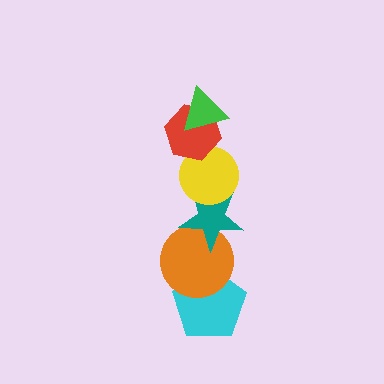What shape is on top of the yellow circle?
The red hexagon is on top of the yellow circle.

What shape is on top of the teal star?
The yellow circle is on top of the teal star.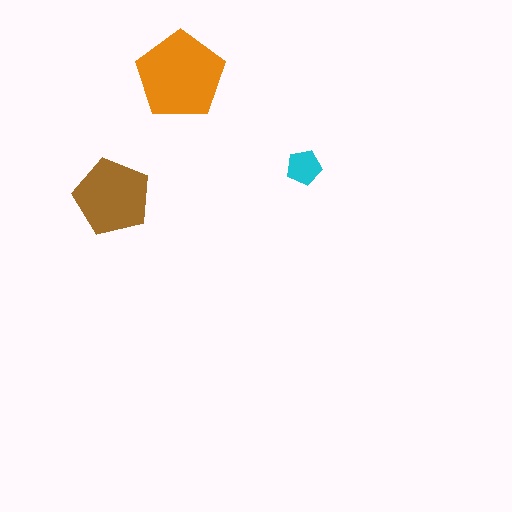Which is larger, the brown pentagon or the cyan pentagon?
The brown one.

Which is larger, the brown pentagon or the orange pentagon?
The orange one.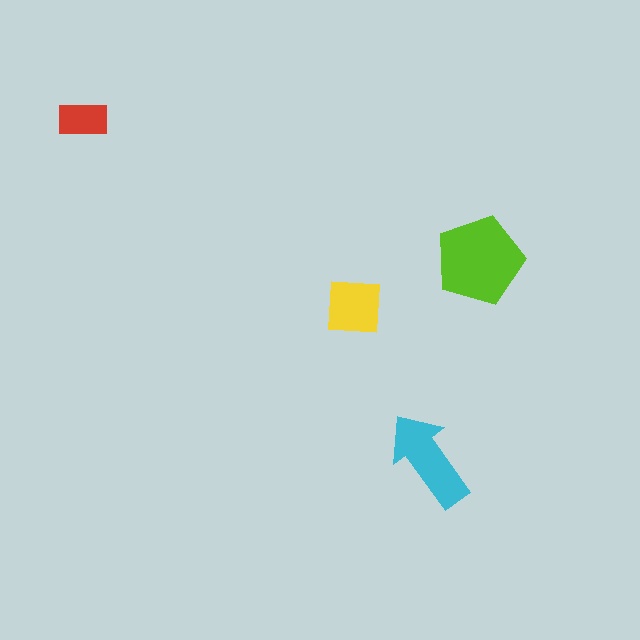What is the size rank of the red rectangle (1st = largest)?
4th.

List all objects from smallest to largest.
The red rectangle, the yellow square, the cyan arrow, the lime pentagon.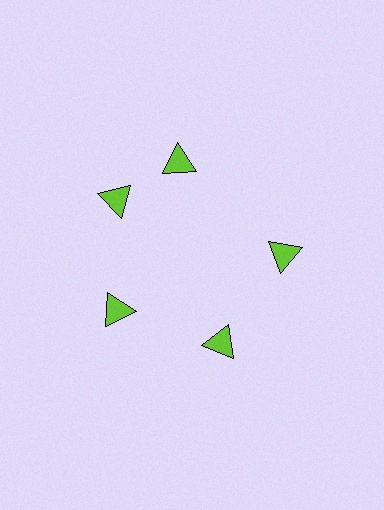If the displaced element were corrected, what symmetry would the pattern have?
It would have 5-fold rotational symmetry — the pattern would map onto itself every 72 degrees.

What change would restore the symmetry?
The symmetry would be restored by rotating it back into even spacing with its neighbors so that all 5 triangles sit at equal angles and equal distance from the center.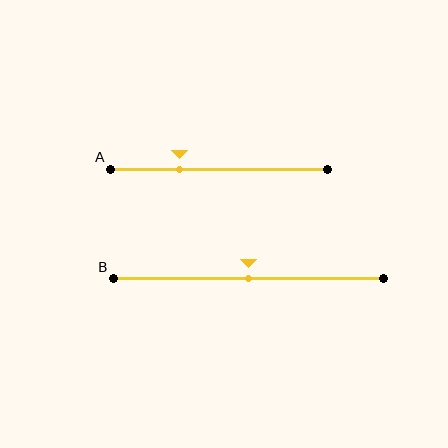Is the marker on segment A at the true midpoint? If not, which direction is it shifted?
No, the marker on segment A is shifted to the left by about 18% of the segment length.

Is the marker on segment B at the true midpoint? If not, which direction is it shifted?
Yes, the marker on segment B is at the true midpoint.